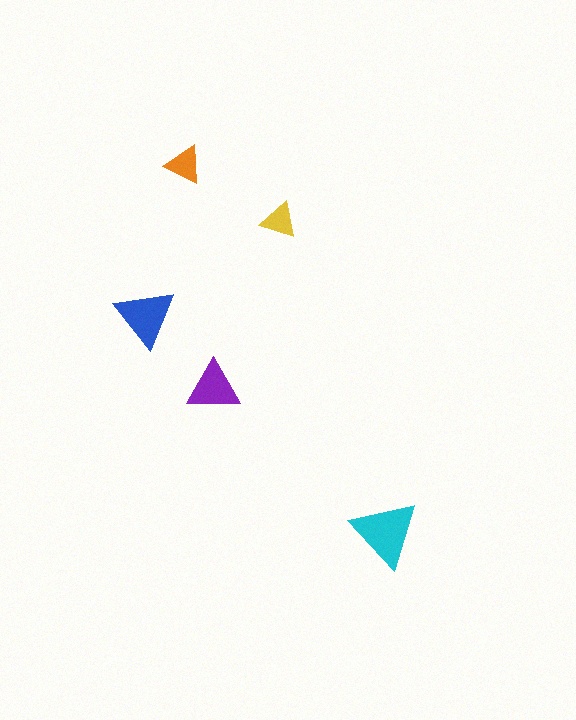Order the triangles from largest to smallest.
the cyan one, the blue one, the purple one, the orange one, the yellow one.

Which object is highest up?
The orange triangle is topmost.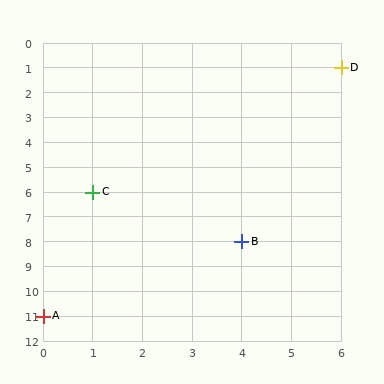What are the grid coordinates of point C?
Point C is at grid coordinates (1, 6).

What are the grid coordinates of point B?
Point B is at grid coordinates (4, 8).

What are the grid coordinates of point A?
Point A is at grid coordinates (0, 11).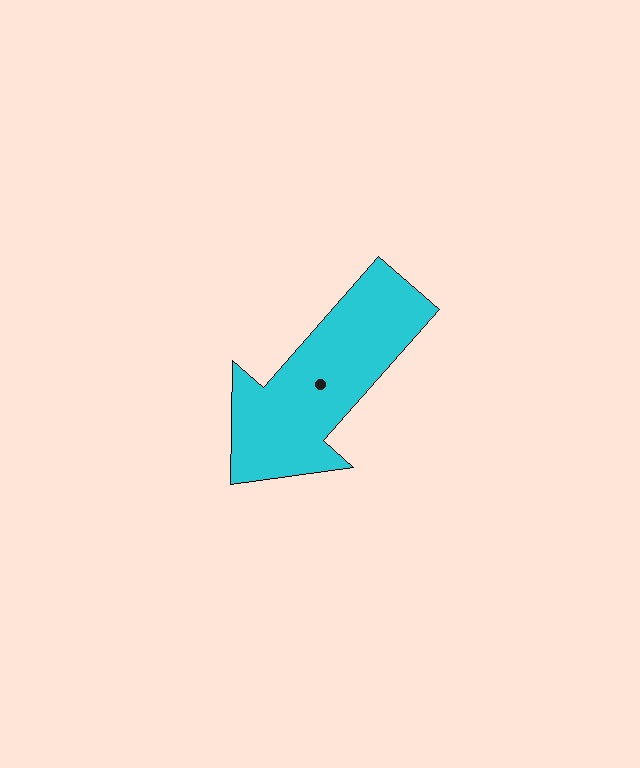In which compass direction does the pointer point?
Southwest.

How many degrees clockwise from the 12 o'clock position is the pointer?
Approximately 221 degrees.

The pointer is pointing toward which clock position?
Roughly 7 o'clock.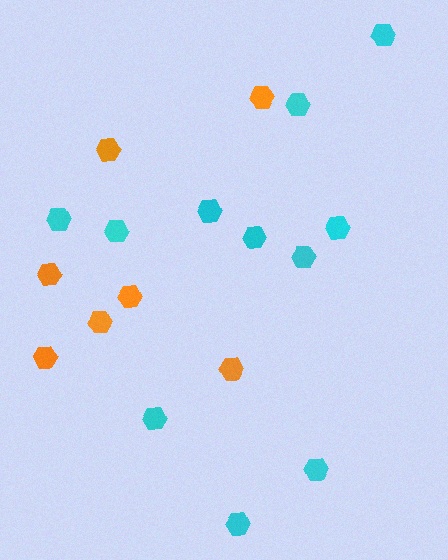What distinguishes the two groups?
There are 2 groups: one group of orange hexagons (7) and one group of cyan hexagons (11).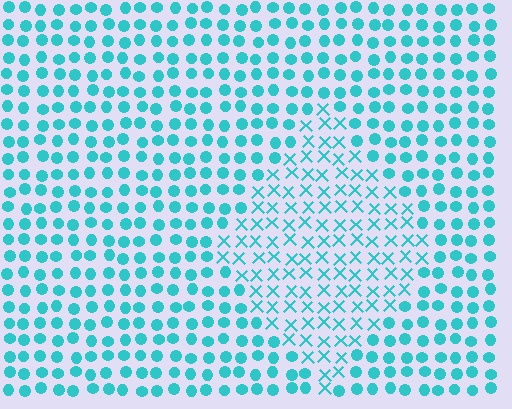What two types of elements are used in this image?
The image uses X marks inside the diamond region and circles outside it.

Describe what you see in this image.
The image is filled with small cyan elements arranged in a uniform grid. A diamond-shaped region contains X marks, while the surrounding area contains circles. The boundary is defined purely by the change in element shape.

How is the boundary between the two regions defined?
The boundary is defined by a change in element shape: X marks inside vs. circles outside. All elements share the same color and spacing.